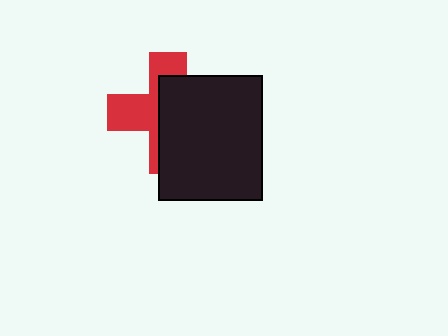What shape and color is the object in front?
The object in front is a black rectangle.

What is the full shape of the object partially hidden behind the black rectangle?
The partially hidden object is a red cross.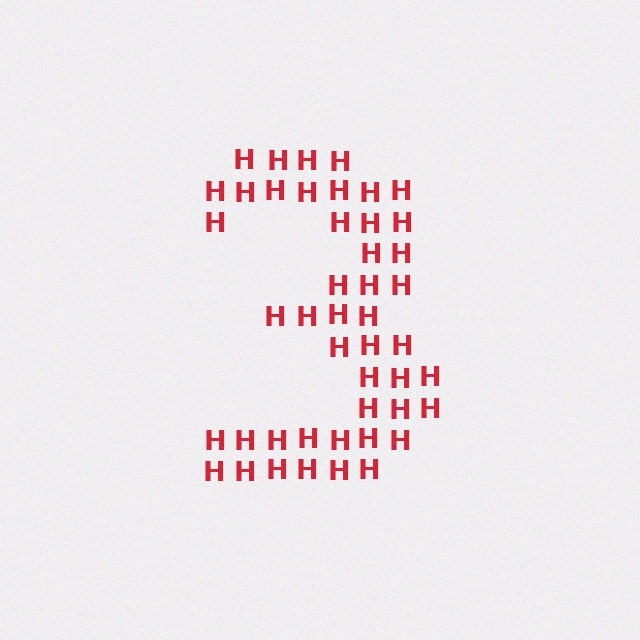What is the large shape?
The large shape is the digit 3.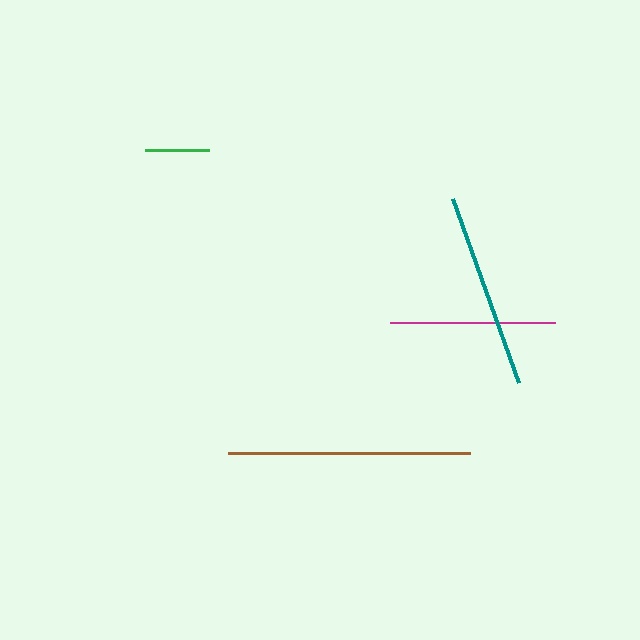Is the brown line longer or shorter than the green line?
The brown line is longer than the green line.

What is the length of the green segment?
The green segment is approximately 64 pixels long.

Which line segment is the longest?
The brown line is the longest at approximately 242 pixels.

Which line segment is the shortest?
The green line is the shortest at approximately 64 pixels.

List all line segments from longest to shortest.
From longest to shortest: brown, teal, magenta, green.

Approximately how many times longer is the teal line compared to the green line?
The teal line is approximately 3.0 times the length of the green line.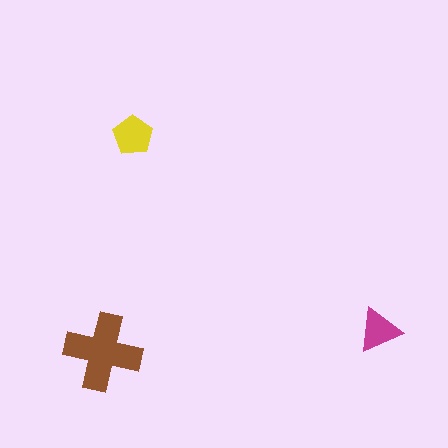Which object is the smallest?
The magenta triangle.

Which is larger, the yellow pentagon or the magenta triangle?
The yellow pentagon.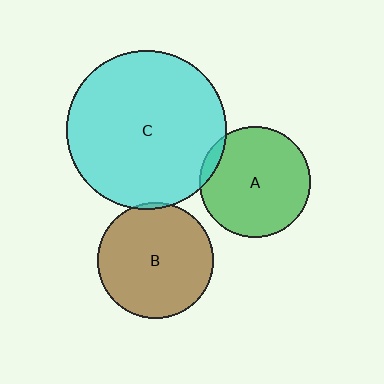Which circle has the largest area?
Circle C (cyan).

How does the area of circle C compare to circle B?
Approximately 1.9 times.